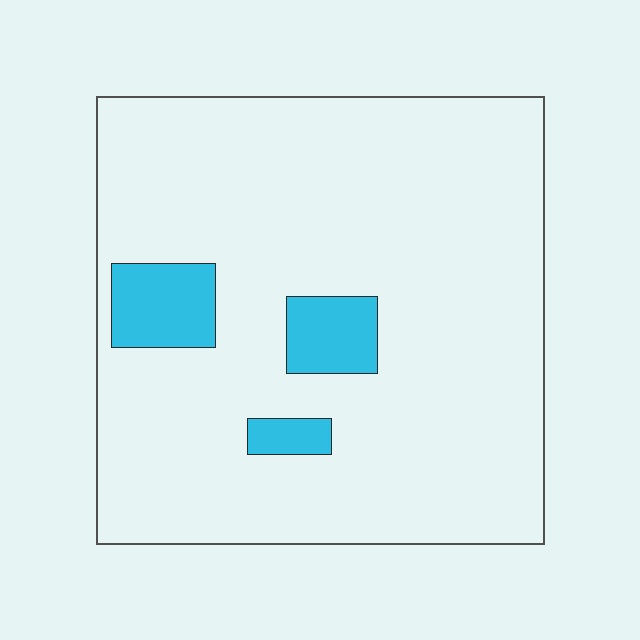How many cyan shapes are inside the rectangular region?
3.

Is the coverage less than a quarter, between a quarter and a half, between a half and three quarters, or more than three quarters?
Less than a quarter.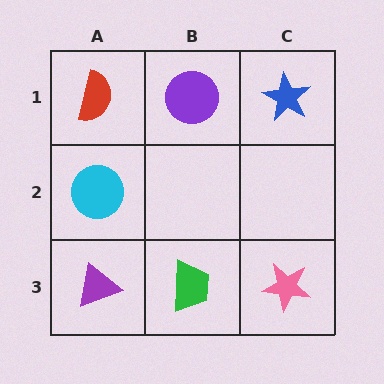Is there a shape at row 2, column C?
No, that cell is empty.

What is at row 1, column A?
A red semicircle.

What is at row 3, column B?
A green trapezoid.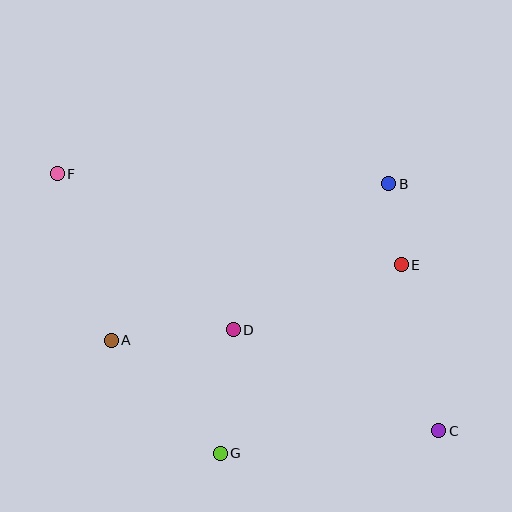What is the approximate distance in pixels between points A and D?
The distance between A and D is approximately 122 pixels.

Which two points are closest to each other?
Points B and E are closest to each other.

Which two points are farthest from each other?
Points C and F are farthest from each other.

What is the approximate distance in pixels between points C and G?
The distance between C and G is approximately 220 pixels.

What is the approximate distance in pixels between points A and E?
The distance between A and E is approximately 300 pixels.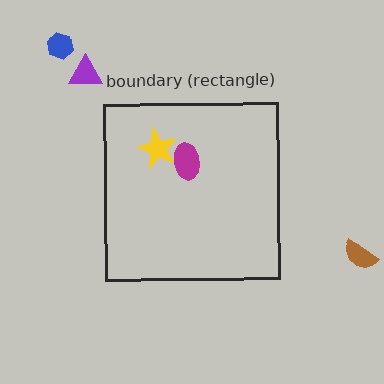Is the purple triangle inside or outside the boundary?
Outside.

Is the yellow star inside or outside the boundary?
Inside.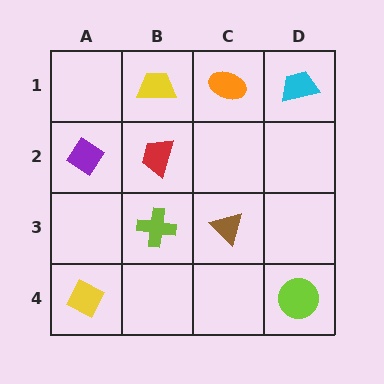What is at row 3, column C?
A brown triangle.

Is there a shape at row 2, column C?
No, that cell is empty.